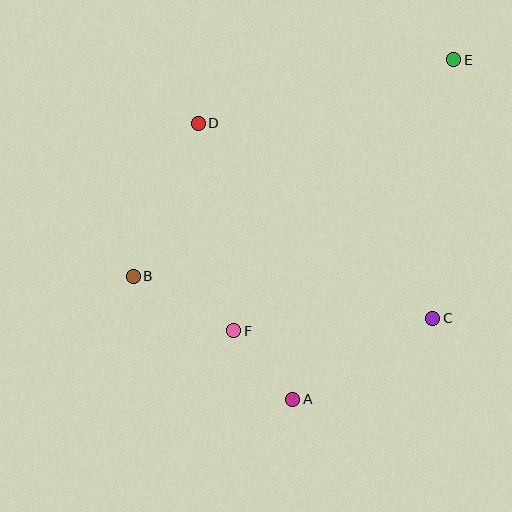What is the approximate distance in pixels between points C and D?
The distance between C and D is approximately 305 pixels.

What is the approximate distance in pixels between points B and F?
The distance between B and F is approximately 114 pixels.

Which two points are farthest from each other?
Points B and E are farthest from each other.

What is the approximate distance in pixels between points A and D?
The distance between A and D is approximately 292 pixels.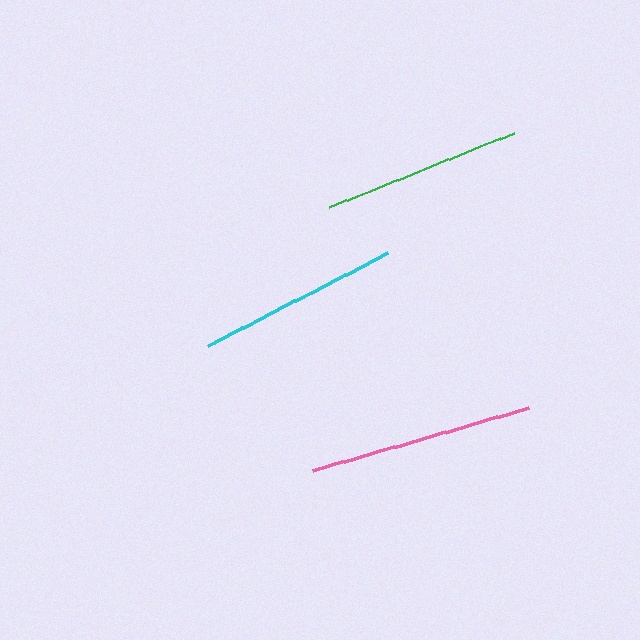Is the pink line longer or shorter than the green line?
The pink line is longer than the green line.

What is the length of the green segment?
The green segment is approximately 200 pixels long.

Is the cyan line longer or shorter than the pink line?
The pink line is longer than the cyan line.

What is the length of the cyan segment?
The cyan segment is approximately 201 pixels long.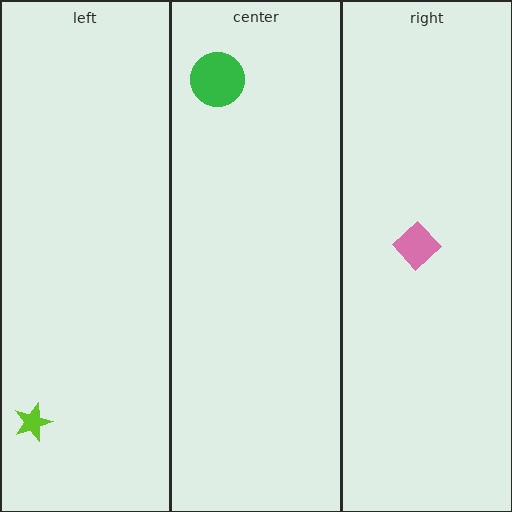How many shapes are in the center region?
1.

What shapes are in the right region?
The pink diamond.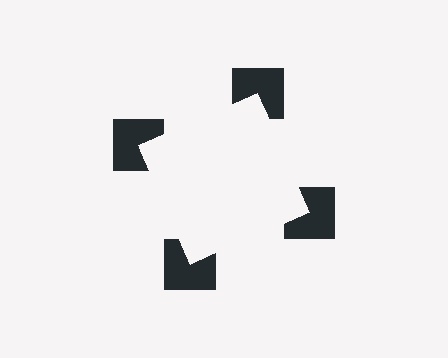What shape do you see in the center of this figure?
An illusory square — its edges are inferred from the aligned wedge cuts in the notched squares, not physically drawn.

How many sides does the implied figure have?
4 sides.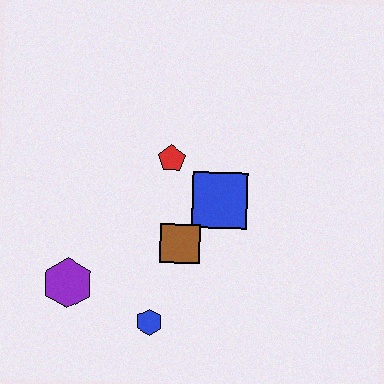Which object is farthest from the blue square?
The purple hexagon is farthest from the blue square.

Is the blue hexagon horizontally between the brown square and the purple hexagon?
Yes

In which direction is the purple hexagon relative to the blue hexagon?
The purple hexagon is to the left of the blue hexagon.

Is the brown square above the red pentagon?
No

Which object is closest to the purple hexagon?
The blue hexagon is closest to the purple hexagon.